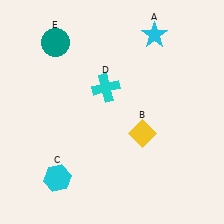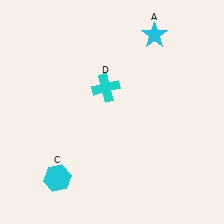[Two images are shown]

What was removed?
The teal circle (E), the yellow diamond (B) were removed in Image 2.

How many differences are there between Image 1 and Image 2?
There are 2 differences between the two images.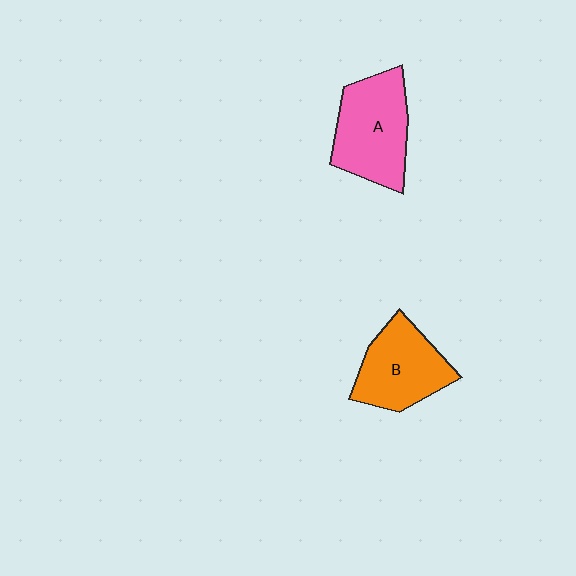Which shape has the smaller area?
Shape B (orange).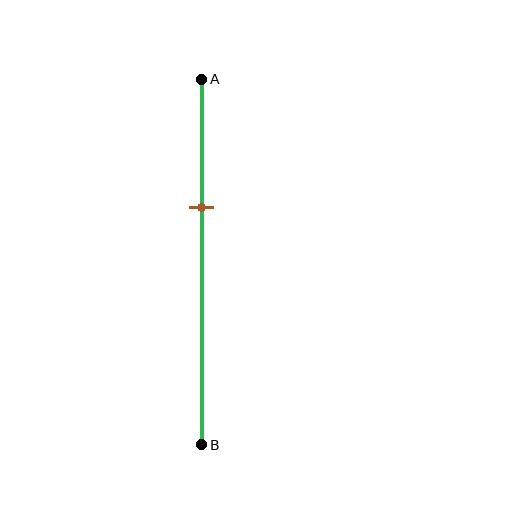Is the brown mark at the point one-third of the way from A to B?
Yes, the mark is approximately at the one-third point.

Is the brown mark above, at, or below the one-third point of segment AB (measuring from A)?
The brown mark is approximately at the one-third point of segment AB.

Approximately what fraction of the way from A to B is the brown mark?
The brown mark is approximately 35% of the way from A to B.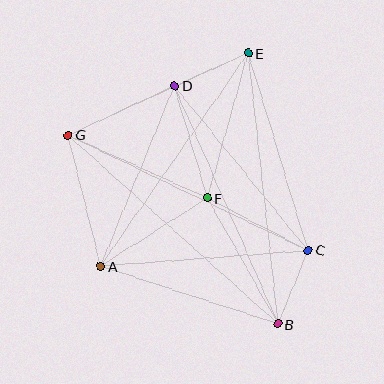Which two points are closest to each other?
Points B and C are closest to each other.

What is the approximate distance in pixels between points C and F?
The distance between C and F is approximately 114 pixels.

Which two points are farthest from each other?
Points B and G are farthest from each other.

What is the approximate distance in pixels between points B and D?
The distance between B and D is approximately 260 pixels.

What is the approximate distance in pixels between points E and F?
The distance between E and F is approximately 151 pixels.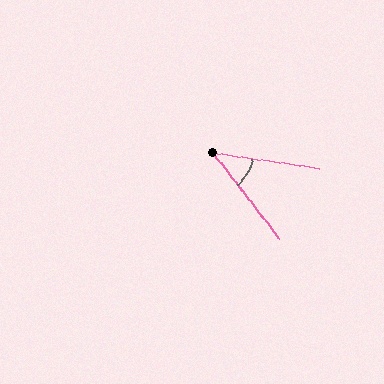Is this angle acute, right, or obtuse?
It is acute.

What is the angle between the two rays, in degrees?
Approximately 44 degrees.